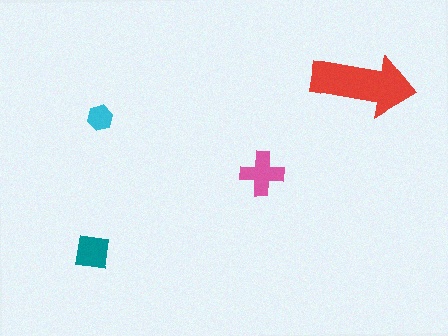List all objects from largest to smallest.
The red arrow, the pink cross, the teal square, the cyan hexagon.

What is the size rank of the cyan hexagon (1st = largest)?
4th.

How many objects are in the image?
There are 4 objects in the image.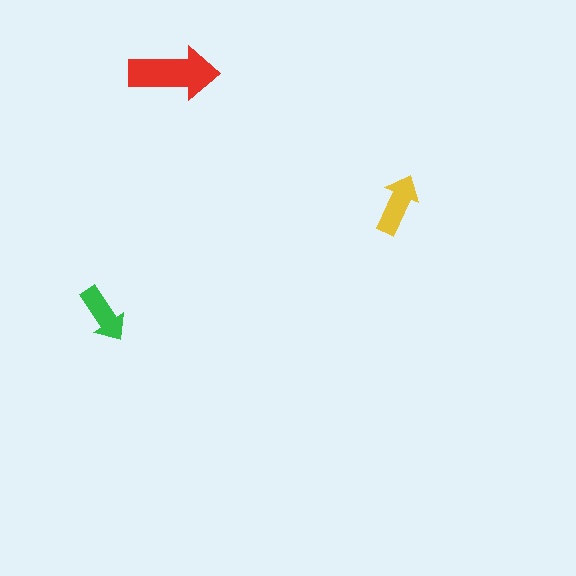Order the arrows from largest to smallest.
the red one, the yellow one, the green one.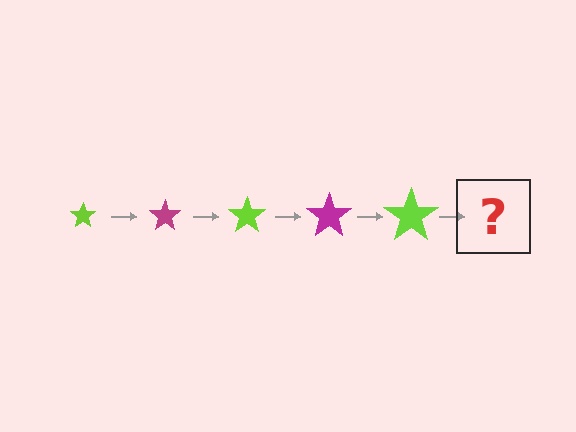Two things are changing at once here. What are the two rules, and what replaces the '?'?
The two rules are that the star grows larger each step and the color cycles through lime and magenta. The '?' should be a magenta star, larger than the previous one.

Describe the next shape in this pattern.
It should be a magenta star, larger than the previous one.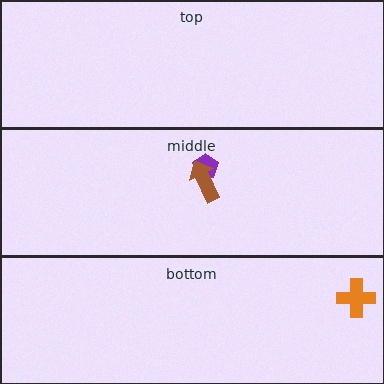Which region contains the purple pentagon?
The middle region.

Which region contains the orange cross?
The bottom region.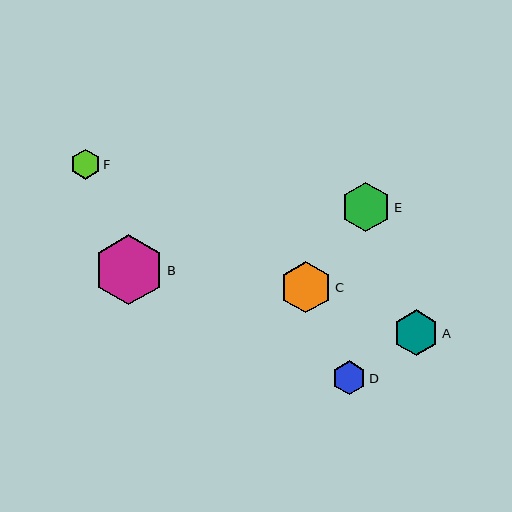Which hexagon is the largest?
Hexagon B is the largest with a size of approximately 70 pixels.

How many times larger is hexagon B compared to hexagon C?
Hexagon B is approximately 1.4 times the size of hexagon C.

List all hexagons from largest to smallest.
From largest to smallest: B, C, E, A, D, F.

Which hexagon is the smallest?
Hexagon F is the smallest with a size of approximately 30 pixels.